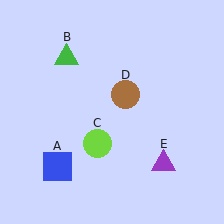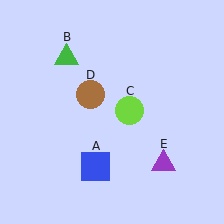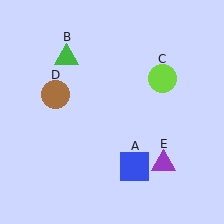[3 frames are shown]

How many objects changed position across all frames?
3 objects changed position: blue square (object A), lime circle (object C), brown circle (object D).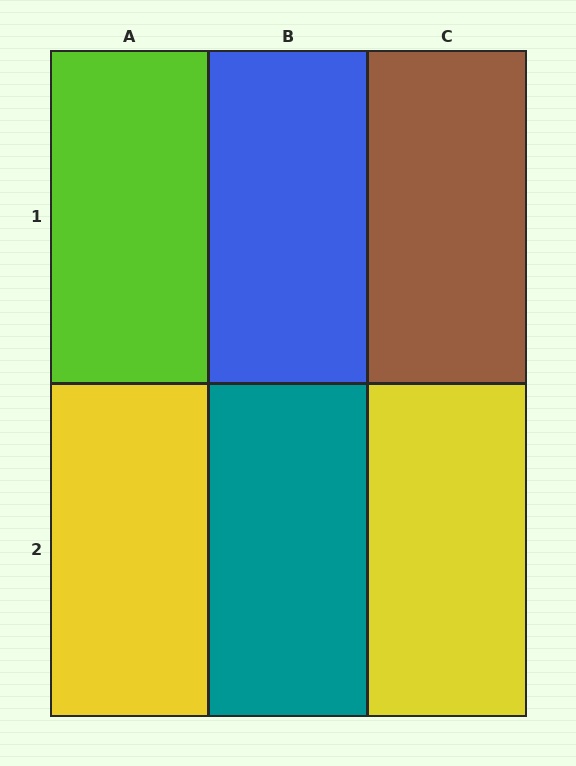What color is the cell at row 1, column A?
Lime.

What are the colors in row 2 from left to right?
Yellow, teal, yellow.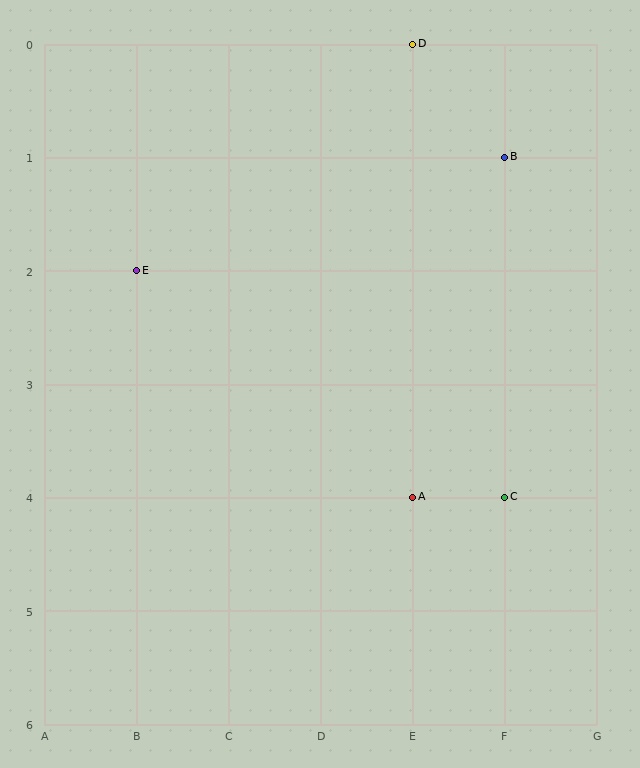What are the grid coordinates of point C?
Point C is at grid coordinates (F, 4).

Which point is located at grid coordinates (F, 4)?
Point C is at (F, 4).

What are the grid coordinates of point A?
Point A is at grid coordinates (E, 4).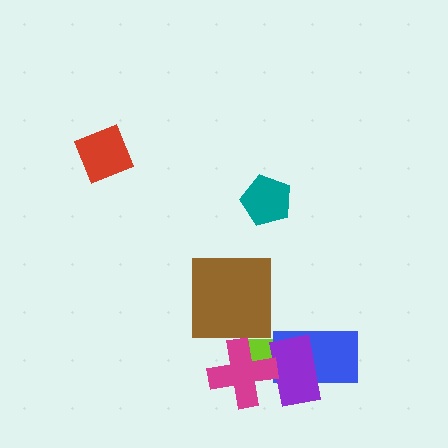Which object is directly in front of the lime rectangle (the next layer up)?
The blue rectangle is directly in front of the lime rectangle.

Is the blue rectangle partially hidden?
Yes, it is partially covered by another shape.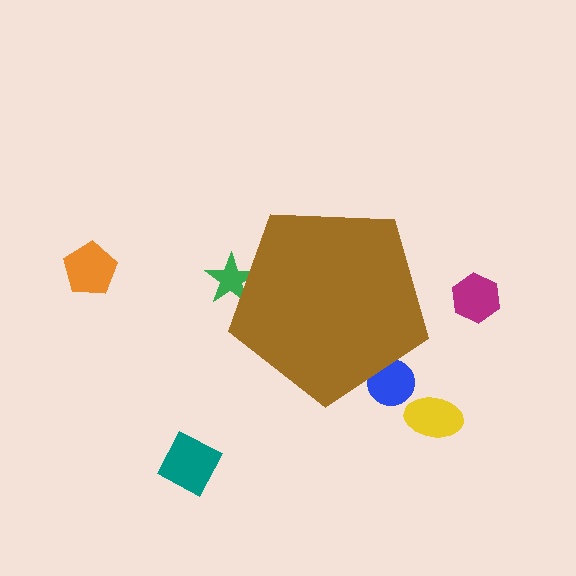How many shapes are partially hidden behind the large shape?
2 shapes are partially hidden.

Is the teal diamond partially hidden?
No, the teal diamond is fully visible.